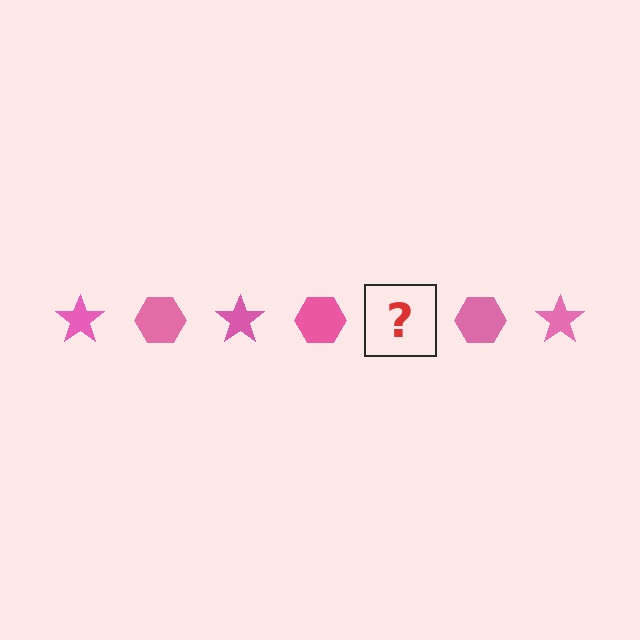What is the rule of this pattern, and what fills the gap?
The rule is that the pattern cycles through star, hexagon shapes in pink. The gap should be filled with a pink star.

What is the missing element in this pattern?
The missing element is a pink star.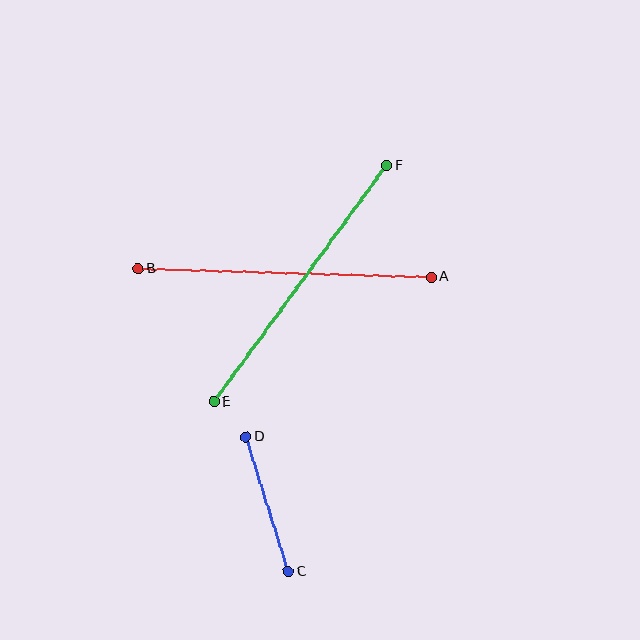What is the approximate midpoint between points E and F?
The midpoint is at approximately (300, 283) pixels.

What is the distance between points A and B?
The distance is approximately 293 pixels.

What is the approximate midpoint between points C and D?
The midpoint is at approximately (267, 504) pixels.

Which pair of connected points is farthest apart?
Points A and B are farthest apart.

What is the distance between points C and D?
The distance is approximately 142 pixels.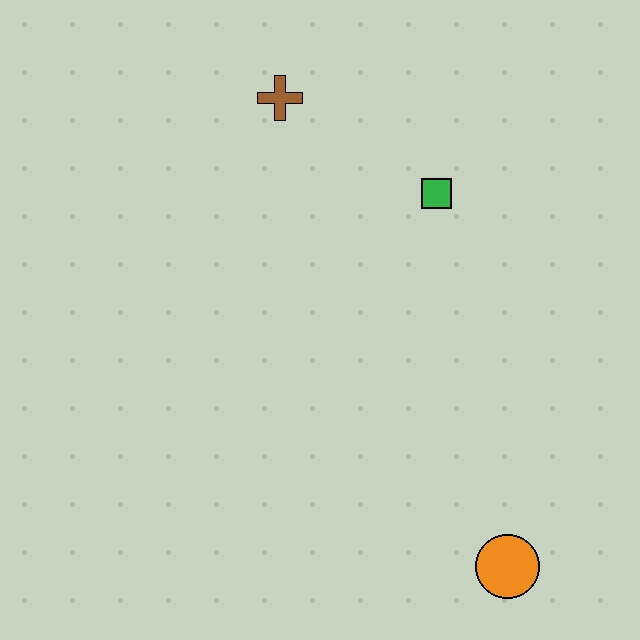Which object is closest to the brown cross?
The green square is closest to the brown cross.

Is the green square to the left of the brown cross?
No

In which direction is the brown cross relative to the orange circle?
The brown cross is above the orange circle.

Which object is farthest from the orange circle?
The brown cross is farthest from the orange circle.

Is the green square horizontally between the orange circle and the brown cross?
Yes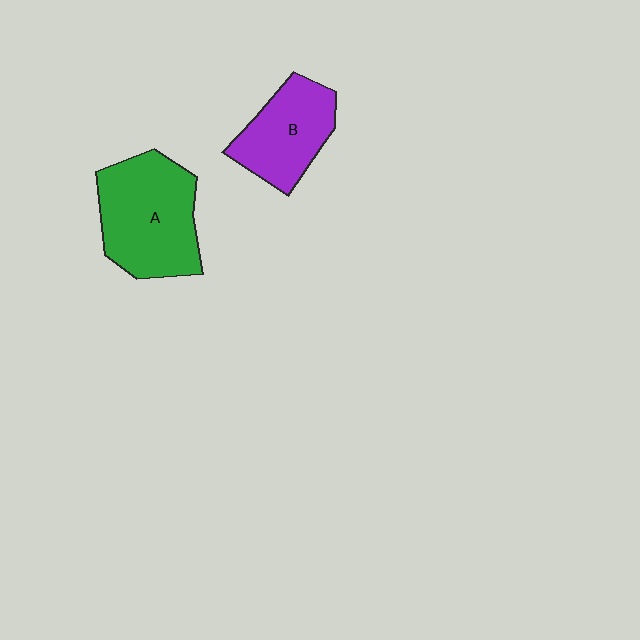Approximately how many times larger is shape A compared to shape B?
Approximately 1.4 times.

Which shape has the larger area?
Shape A (green).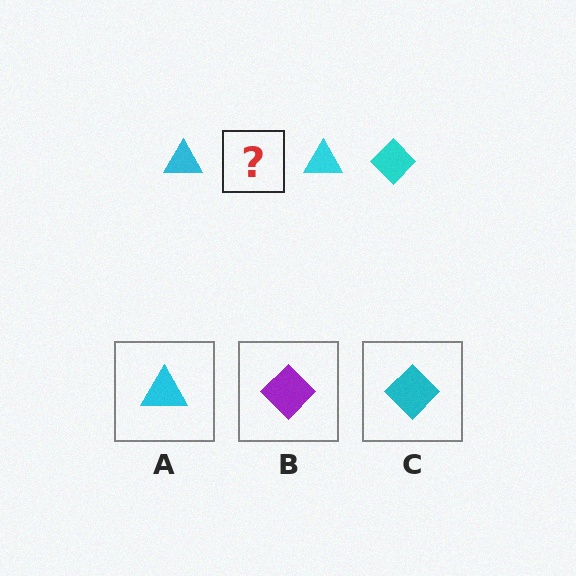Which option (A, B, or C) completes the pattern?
C.